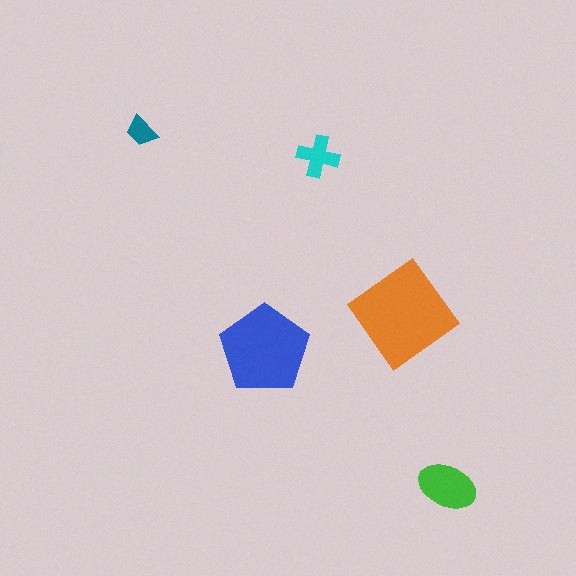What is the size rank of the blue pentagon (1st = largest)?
2nd.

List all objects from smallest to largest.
The teal trapezoid, the cyan cross, the green ellipse, the blue pentagon, the orange diamond.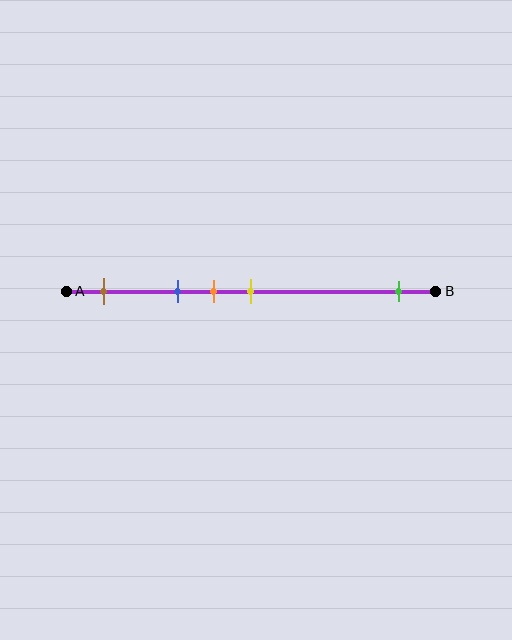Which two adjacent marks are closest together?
The orange and yellow marks are the closest adjacent pair.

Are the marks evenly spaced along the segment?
No, the marks are not evenly spaced.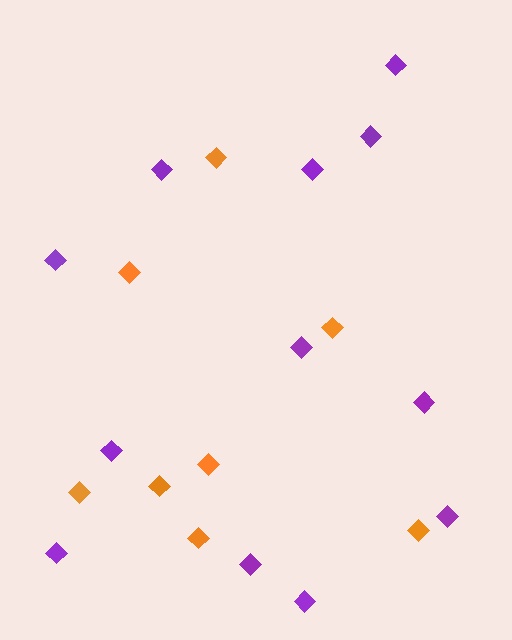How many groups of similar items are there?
There are 2 groups: one group of purple diamonds (12) and one group of orange diamonds (8).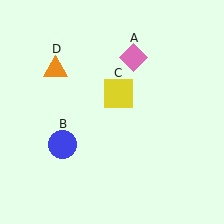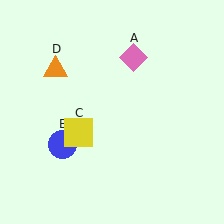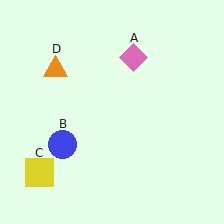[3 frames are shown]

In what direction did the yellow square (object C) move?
The yellow square (object C) moved down and to the left.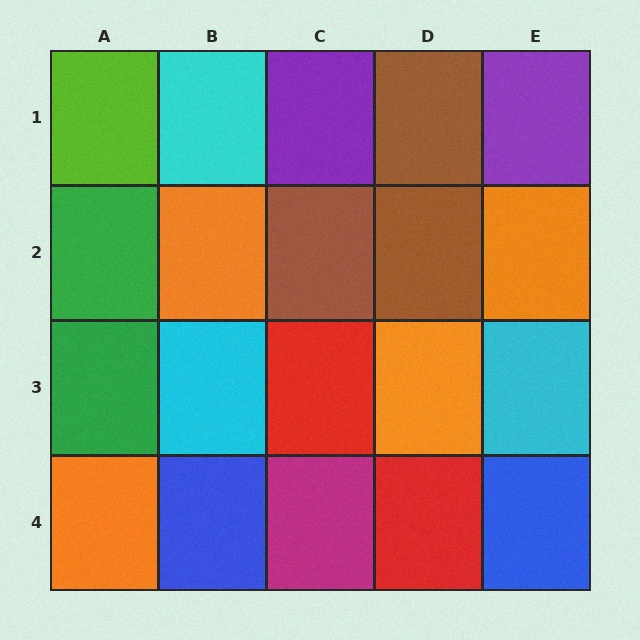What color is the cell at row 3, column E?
Cyan.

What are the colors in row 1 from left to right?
Lime, cyan, purple, brown, purple.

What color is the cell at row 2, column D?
Brown.